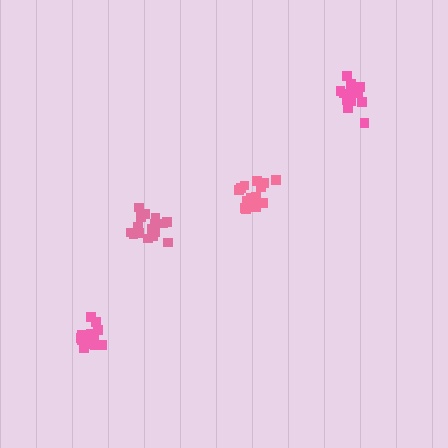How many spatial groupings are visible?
There are 4 spatial groupings.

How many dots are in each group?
Group 1: 16 dots, Group 2: 17 dots, Group 3: 16 dots, Group 4: 19 dots (68 total).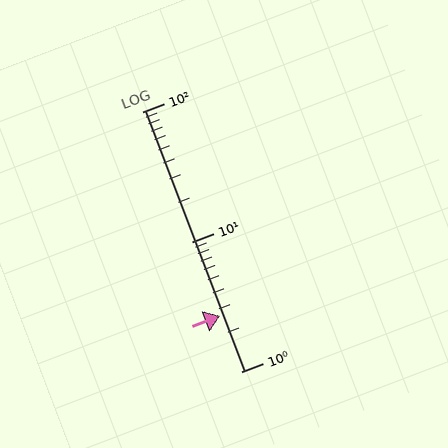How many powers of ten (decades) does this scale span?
The scale spans 2 decades, from 1 to 100.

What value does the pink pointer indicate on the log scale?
The pointer indicates approximately 2.7.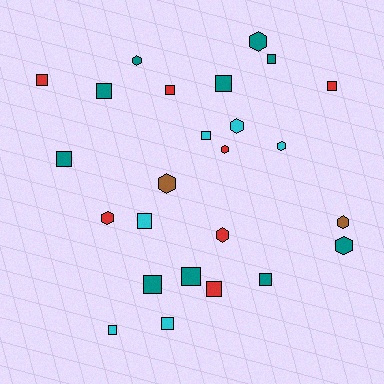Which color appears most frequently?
Teal, with 10 objects.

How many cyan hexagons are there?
There are 2 cyan hexagons.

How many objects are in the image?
There are 25 objects.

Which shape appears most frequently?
Square, with 15 objects.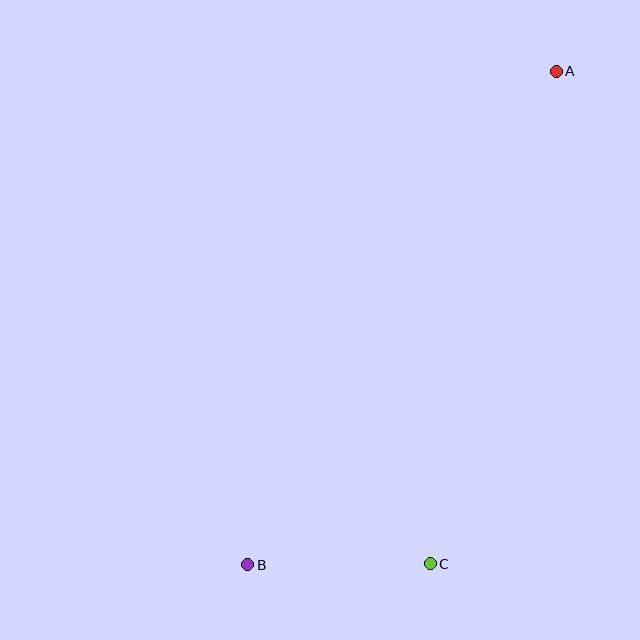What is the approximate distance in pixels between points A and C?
The distance between A and C is approximately 508 pixels.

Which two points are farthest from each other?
Points A and B are farthest from each other.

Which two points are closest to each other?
Points B and C are closest to each other.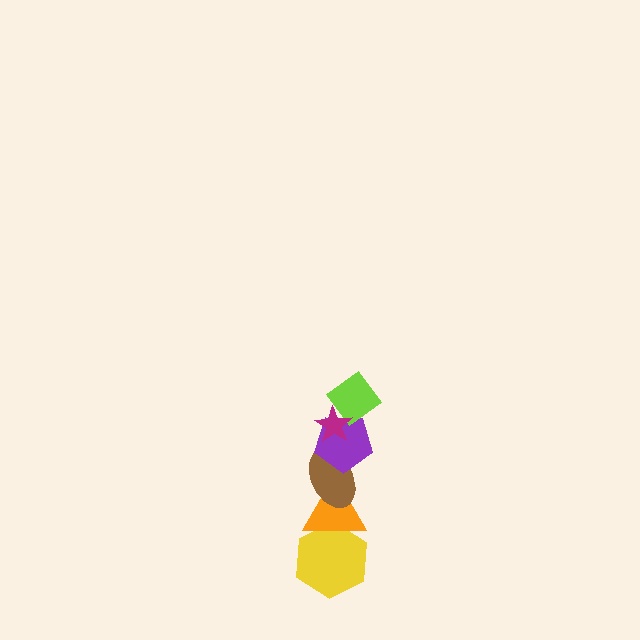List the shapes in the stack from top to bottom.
From top to bottom: the magenta star, the lime diamond, the purple pentagon, the brown ellipse, the orange triangle, the yellow hexagon.